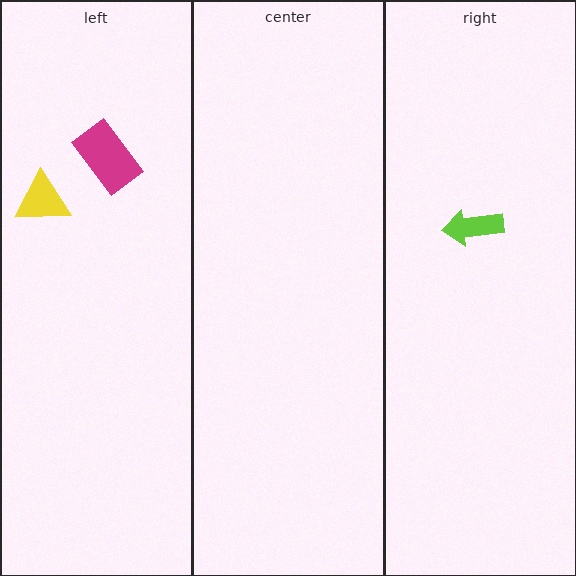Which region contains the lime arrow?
The right region.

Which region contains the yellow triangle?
The left region.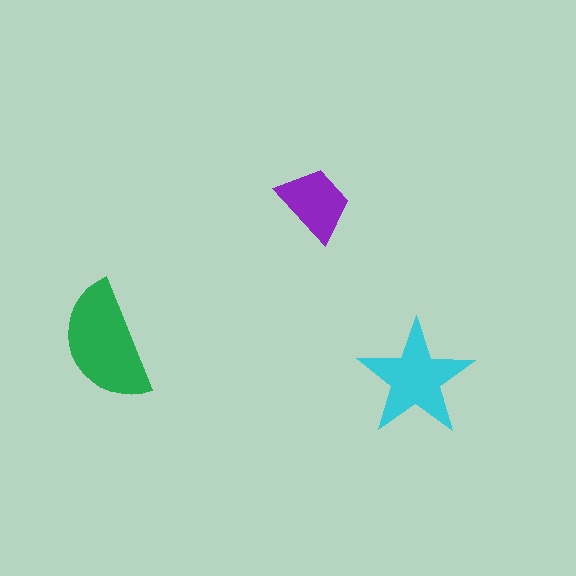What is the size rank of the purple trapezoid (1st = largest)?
3rd.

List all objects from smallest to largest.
The purple trapezoid, the cyan star, the green semicircle.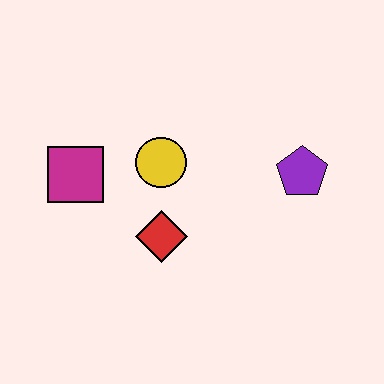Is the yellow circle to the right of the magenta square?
Yes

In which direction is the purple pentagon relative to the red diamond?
The purple pentagon is to the right of the red diamond.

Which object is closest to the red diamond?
The yellow circle is closest to the red diamond.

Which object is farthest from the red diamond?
The purple pentagon is farthest from the red diamond.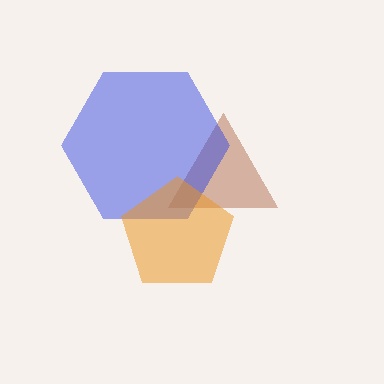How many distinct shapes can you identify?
There are 3 distinct shapes: a brown triangle, a blue hexagon, an orange pentagon.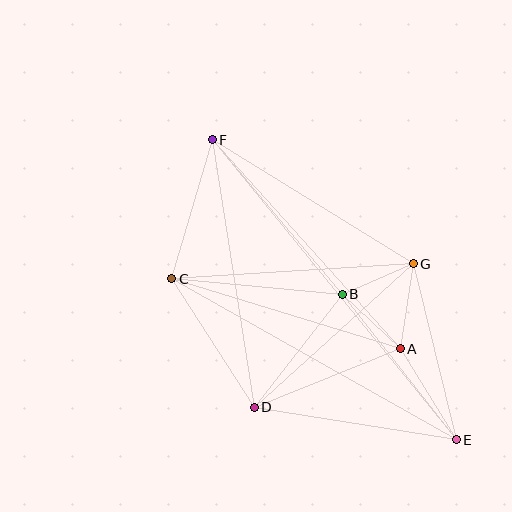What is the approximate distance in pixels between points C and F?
The distance between C and F is approximately 145 pixels.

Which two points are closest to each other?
Points B and G are closest to each other.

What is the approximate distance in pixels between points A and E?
The distance between A and E is approximately 107 pixels.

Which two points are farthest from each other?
Points E and F are farthest from each other.